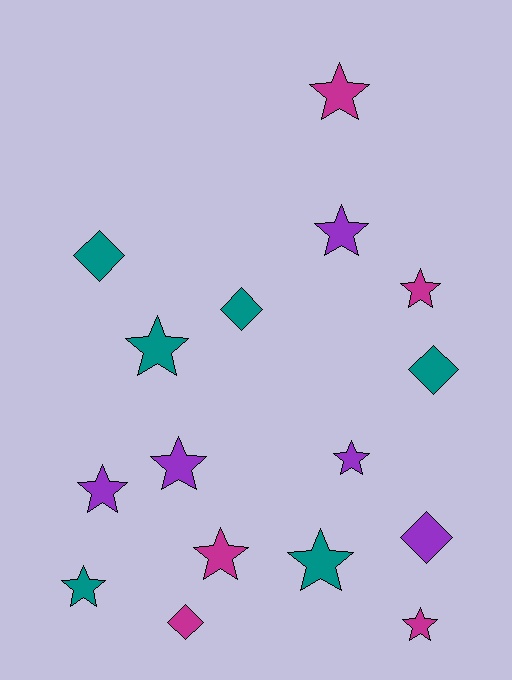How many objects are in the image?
There are 16 objects.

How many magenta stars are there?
There are 4 magenta stars.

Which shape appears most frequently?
Star, with 11 objects.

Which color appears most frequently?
Teal, with 6 objects.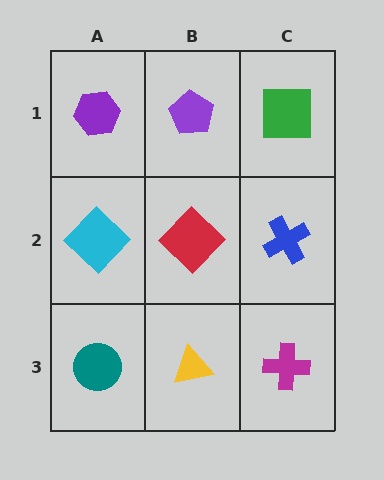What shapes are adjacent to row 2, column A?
A purple hexagon (row 1, column A), a teal circle (row 3, column A), a red diamond (row 2, column B).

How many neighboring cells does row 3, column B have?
3.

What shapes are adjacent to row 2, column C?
A green square (row 1, column C), a magenta cross (row 3, column C), a red diamond (row 2, column B).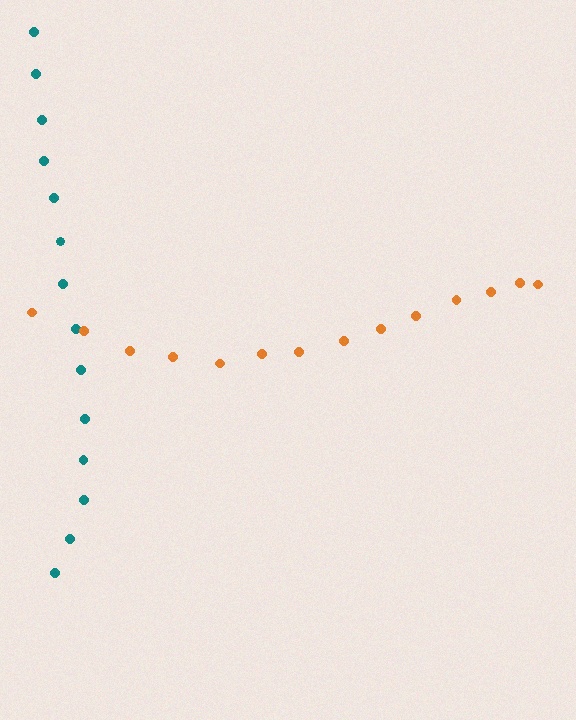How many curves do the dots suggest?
There are 2 distinct paths.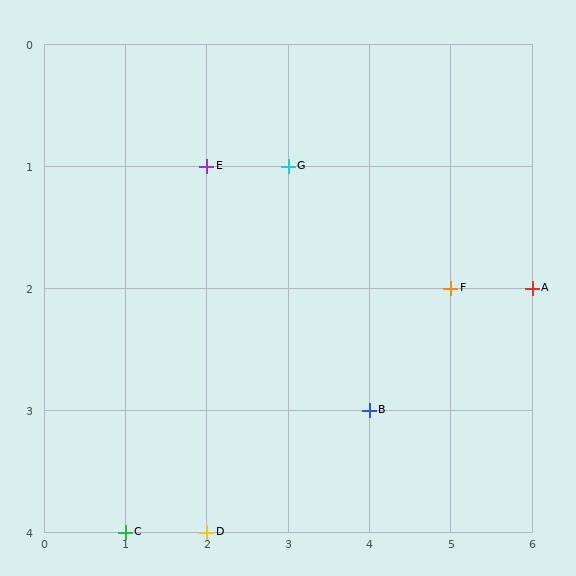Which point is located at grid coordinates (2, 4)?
Point D is at (2, 4).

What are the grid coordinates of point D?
Point D is at grid coordinates (2, 4).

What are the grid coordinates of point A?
Point A is at grid coordinates (6, 2).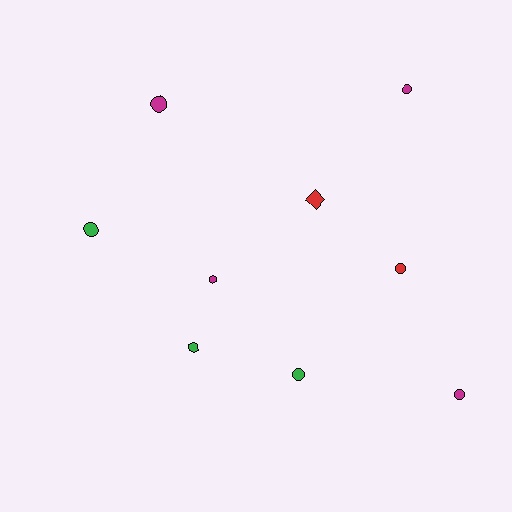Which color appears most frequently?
Magenta, with 4 objects.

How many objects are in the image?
There are 9 objects.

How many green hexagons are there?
There is 1 green hexagon.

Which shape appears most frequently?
Circle, with 6 objects.